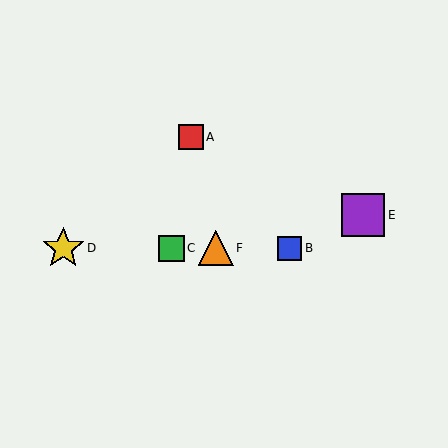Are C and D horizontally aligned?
Yes, both are at y≈248.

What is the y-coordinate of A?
Object A is at y≈137.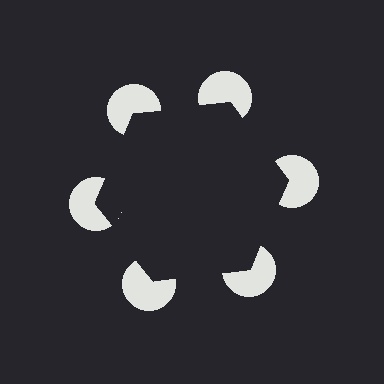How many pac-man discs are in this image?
There are 6 — one at each vertex of the illusory hexagon.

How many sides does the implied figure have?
6 sides.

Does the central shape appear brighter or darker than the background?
It typically appears slightly darker than the background, even though no actual brightness change is drawn.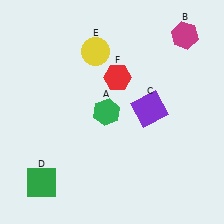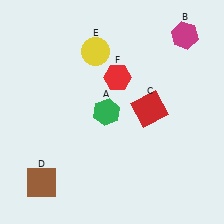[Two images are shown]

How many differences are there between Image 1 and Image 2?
There are 2 differences between the two images.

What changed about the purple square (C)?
In Image 1, C is purple. In Image 2, it changed to red.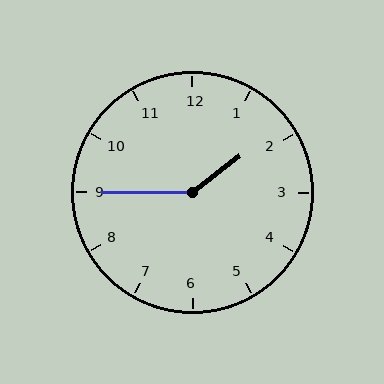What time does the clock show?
1:45.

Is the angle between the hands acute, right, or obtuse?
It is obtuse.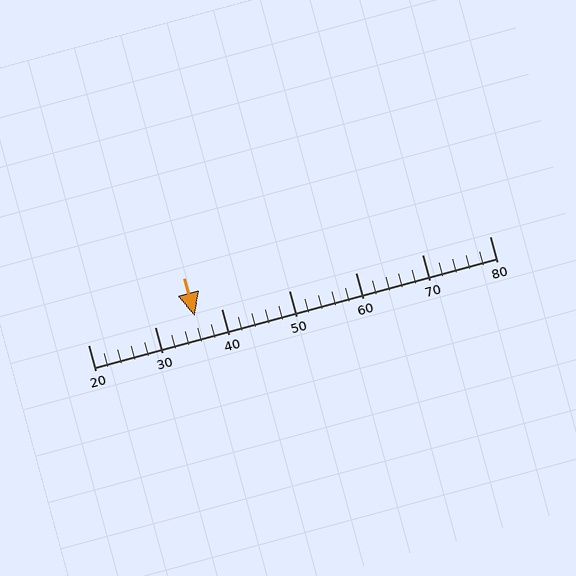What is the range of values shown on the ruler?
The ruler shows values from 20 to 80.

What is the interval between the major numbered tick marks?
The major tick marks are spaced 10 units apart.